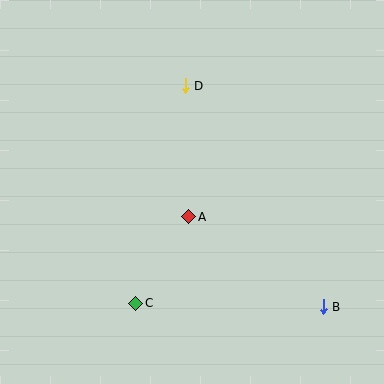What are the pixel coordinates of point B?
Point B is at (323, 307).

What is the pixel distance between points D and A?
The distance between D and A is 131 pixels.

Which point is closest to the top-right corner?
Point D is closest to the top-right corner.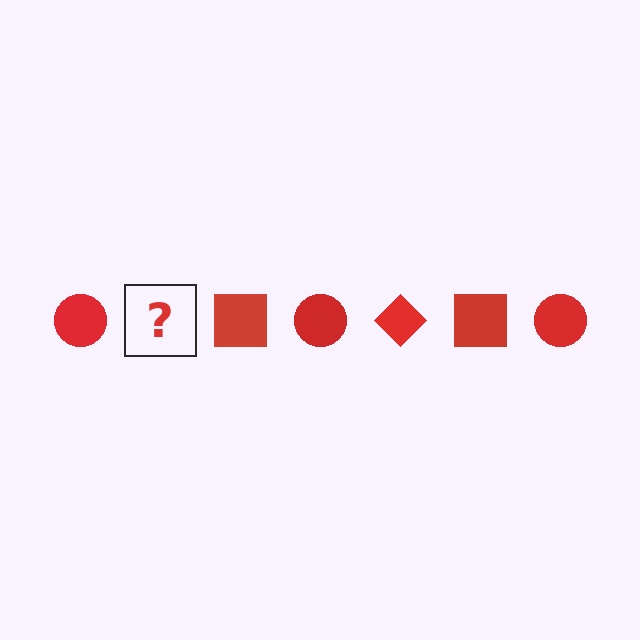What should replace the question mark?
The question mark should be replaced with a red diamond.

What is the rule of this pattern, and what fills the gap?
The rule is that the pattern cycles through circle, diamond, square shapes in red. The gap should be filled with a red diamond.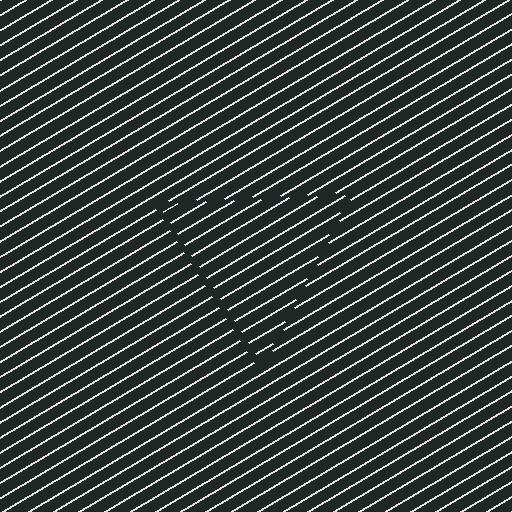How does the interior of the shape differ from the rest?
The interior of the shape contains the same grating, shifted by half a period — the contour is defined by the phase discontinuity where line-ends from the inner and outer gratings abut.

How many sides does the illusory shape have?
3 sides — the line-ends trace a triangle.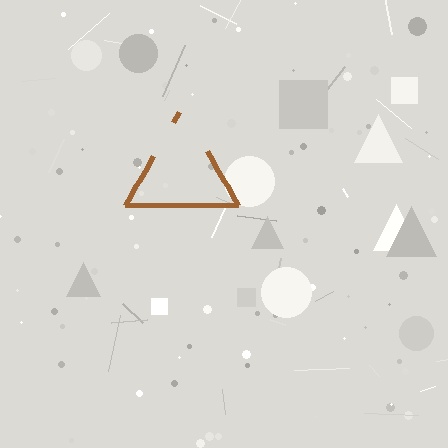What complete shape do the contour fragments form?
The contour fragments form a triangle.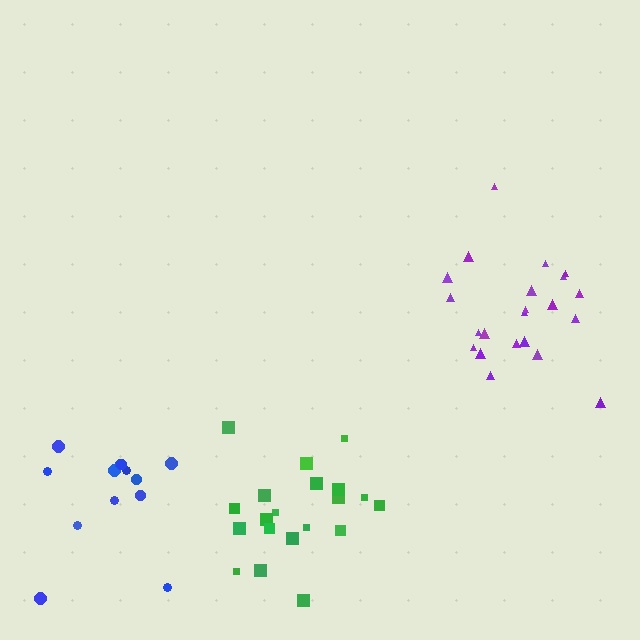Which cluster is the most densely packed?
Green.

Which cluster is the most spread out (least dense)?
Blue.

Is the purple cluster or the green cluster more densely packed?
Green.